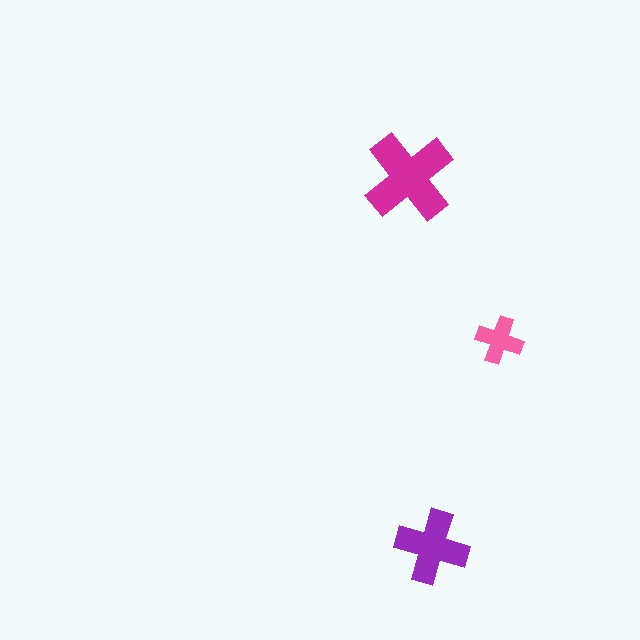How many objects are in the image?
There are 3 objects in the image.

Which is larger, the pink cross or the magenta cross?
The magenta one.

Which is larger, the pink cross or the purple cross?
The purple one.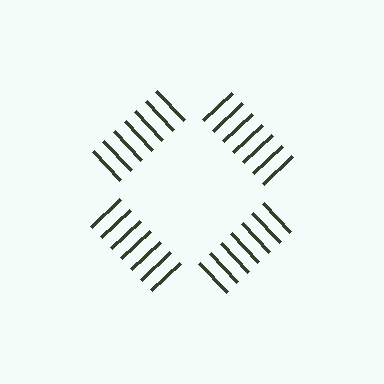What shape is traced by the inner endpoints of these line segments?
An illusory square — the line segments terminate on its edges but no continuous stroke is drawn.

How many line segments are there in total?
28 — 7 along each of the 4 edges.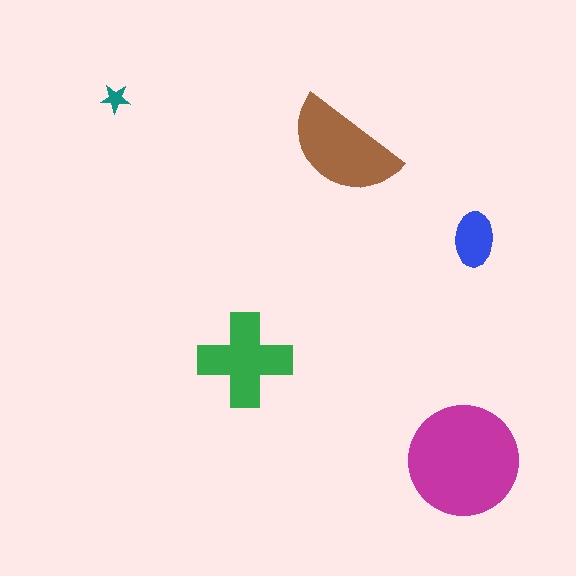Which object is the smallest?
The teal star.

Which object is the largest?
The magenta circle.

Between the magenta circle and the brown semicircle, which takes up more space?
The magenta circle.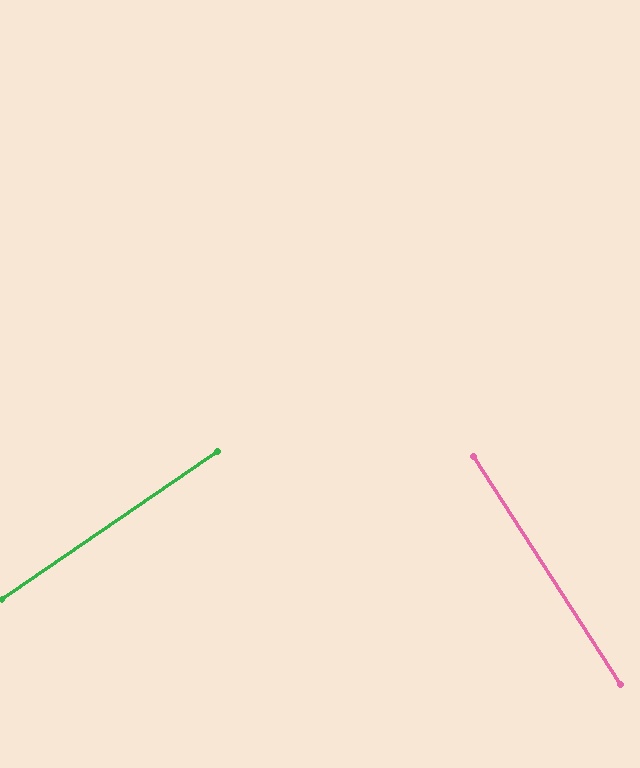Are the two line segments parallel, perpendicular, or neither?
Perpendicular — they meet at approximately 88°.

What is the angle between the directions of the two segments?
Approximately 88 degrees.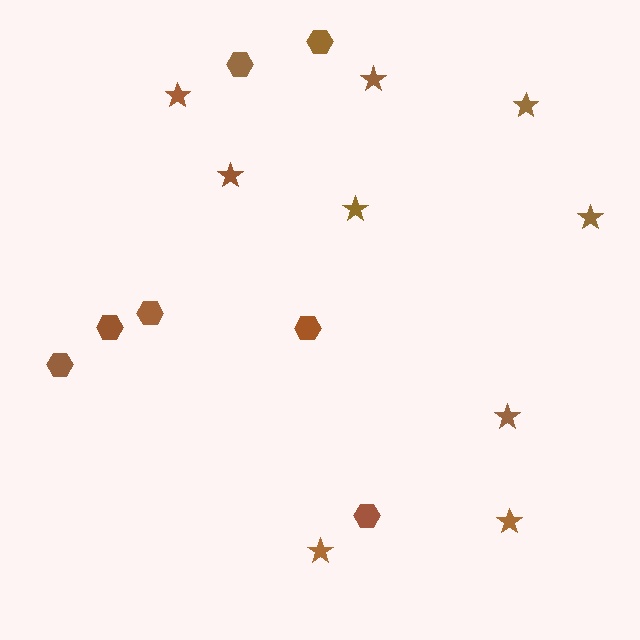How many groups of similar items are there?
There are 2 groups: one group of stars (9) and one group of hexagons (7).